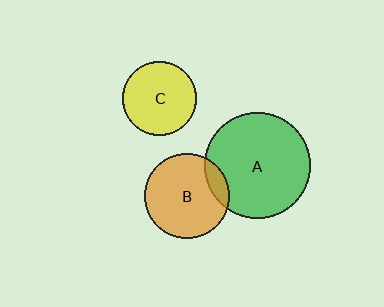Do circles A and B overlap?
Yes.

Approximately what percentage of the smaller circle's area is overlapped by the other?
Approximately 15%.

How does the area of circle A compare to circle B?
Approximately 1.6 times.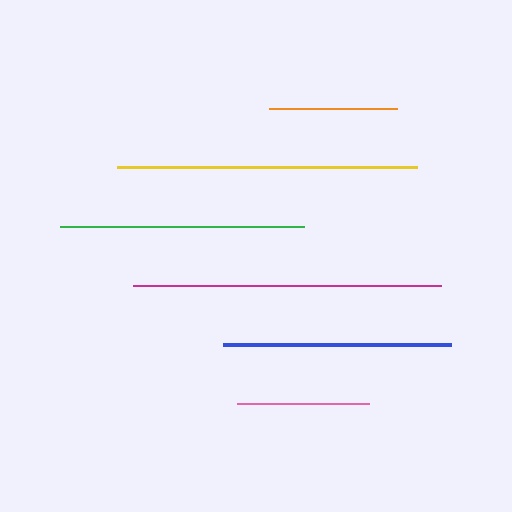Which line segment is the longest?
The magenta line is the longest at approximately 309 pixels.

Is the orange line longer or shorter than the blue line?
The blue line is longer than the orange line.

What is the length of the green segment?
The green segment is approximately 244 pixels long.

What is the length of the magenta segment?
The magenta segment is approximately 309 pixels long.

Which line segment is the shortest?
The orange line is the shortest at approximately 128 pixels.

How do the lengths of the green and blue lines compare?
The green and blue lines are approximately the same length.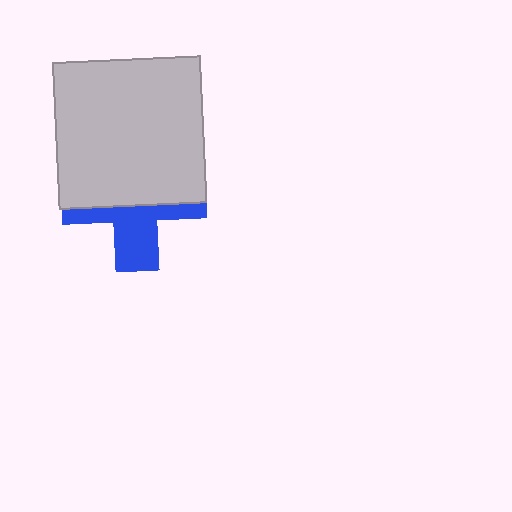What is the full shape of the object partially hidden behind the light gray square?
The partially hidden object is a blue cross.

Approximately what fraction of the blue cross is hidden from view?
Roughly 61% of the blue cross is hidden behind the light gray square.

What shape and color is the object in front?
The object in front is a light gray square.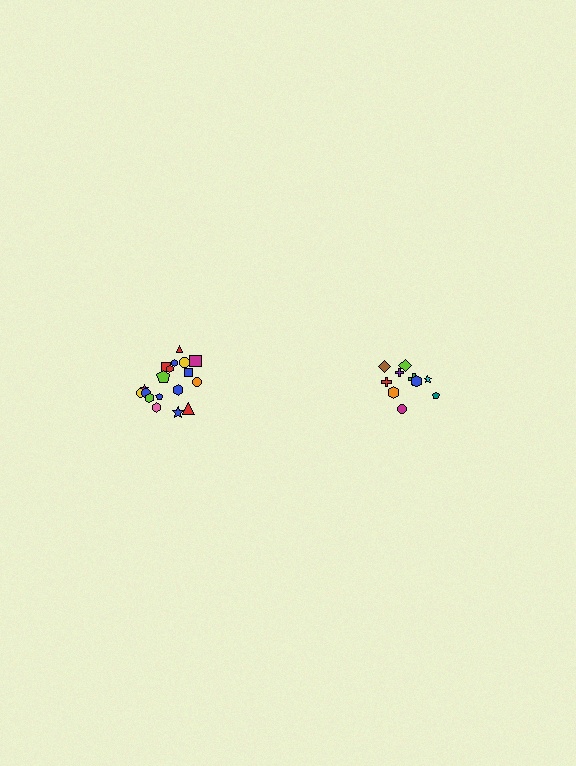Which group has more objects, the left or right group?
The left group.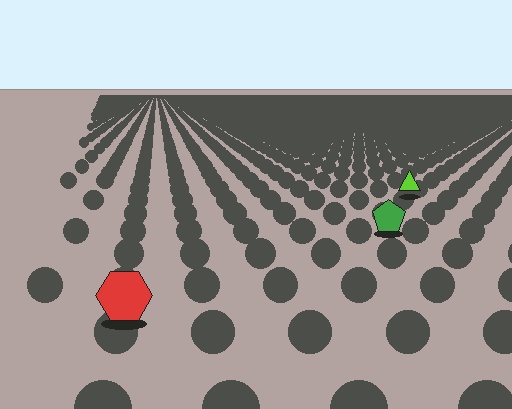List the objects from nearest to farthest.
From nearest to farthest: the red hexagon, the green pentagon, the lime triangle.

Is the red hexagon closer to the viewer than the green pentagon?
Yes. The red hexagon is closer — you can tell from the texture gradient: the ground texture is coarser near it.